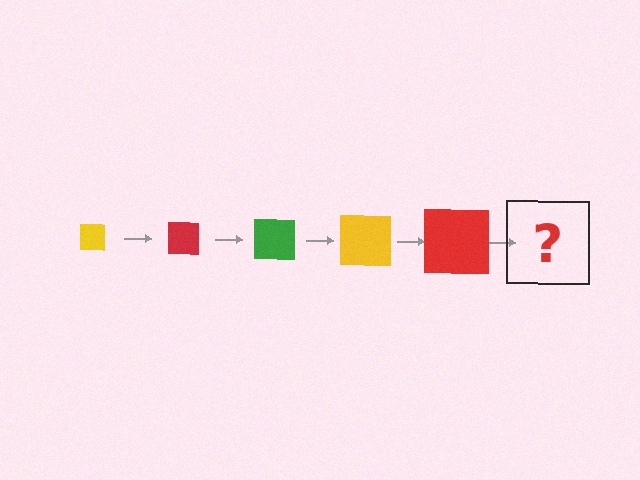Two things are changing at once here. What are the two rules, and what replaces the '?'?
The two rules are that the square grows larger each step and the color cycles through yellow, red, and green. The '?' should be a green square, larger than the previous one.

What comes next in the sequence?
The next element should be a green square, larger than the previous one.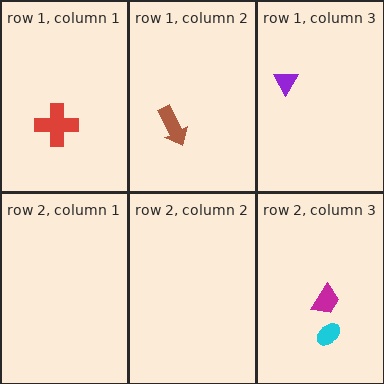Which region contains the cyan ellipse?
The row 2, column 3 region.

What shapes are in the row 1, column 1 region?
The red cross.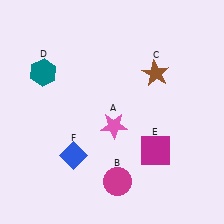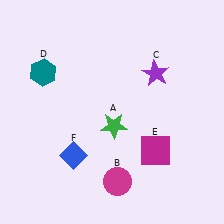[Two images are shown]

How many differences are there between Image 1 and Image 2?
There are 2 differences between the two images.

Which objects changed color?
A changed from pink to green. C changed from brown to purple.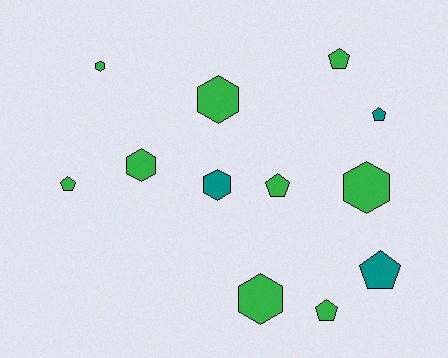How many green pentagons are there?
There are 4 green pentagons.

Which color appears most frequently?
Green, with 9 objects.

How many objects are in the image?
There are 12 objects.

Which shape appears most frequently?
Hexagon, with 6 objects.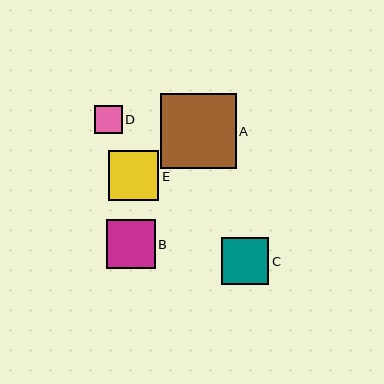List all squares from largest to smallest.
From largest to smallest: A, E, B, C, D.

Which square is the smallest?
Square D is the smallest with a size of approximately 27 pixels.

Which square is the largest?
Square A is the largest with a size of approximately 75 pixels.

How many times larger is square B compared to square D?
Square B is approximately 1.8 times the size of square D.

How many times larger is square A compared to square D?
Square A is approximately 2.8 times the size of square D.